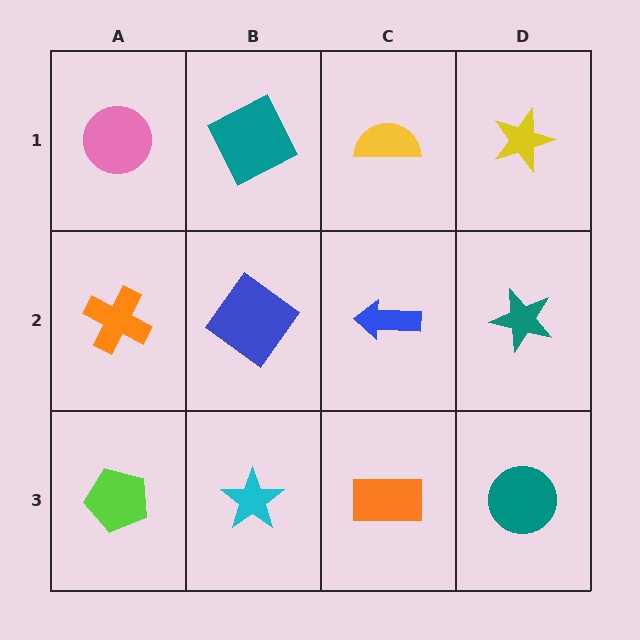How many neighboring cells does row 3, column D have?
2.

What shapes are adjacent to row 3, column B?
A blue diamond (row 2, column B), a lime pentagon (row 3, column A), an orange rectangle (row 3, column C).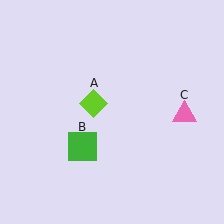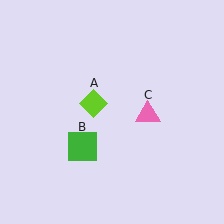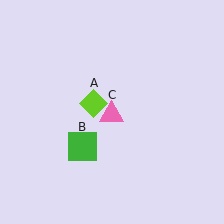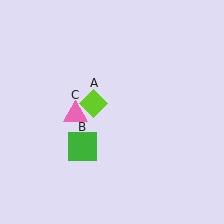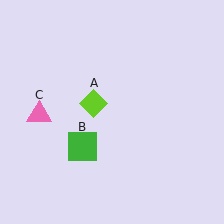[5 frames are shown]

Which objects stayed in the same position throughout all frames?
Lime diamond (object A) and green square (object B) remained stationary.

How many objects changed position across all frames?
1 object changed position: pink triangle (object C).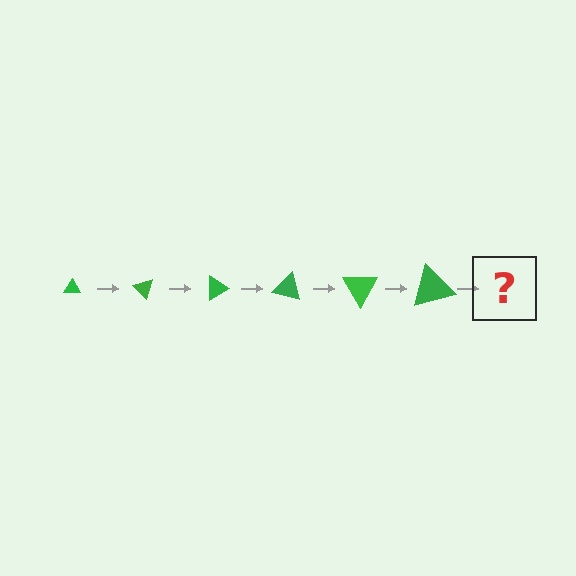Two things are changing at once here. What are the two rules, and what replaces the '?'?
The two rules are that the triangle grows larger each step and it rotates 45 degrees each step. The '?' should be a triangle, larger than the previous one and rotated 270 degrees from the start.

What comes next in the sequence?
The next element should be a triangle, larger than the previous one and rotated 270 degrees from the start.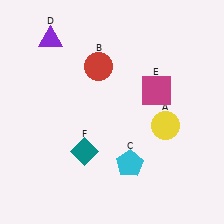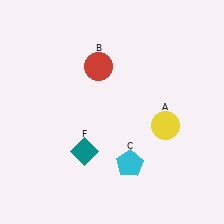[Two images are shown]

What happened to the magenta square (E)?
The magenta square (E) was removed in Image 2. It was in the top-right area of Image 1.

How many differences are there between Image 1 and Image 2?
There are 2 differences between the two images.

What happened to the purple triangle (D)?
The purple triangle (D) was removed in Image 2. It was in the top-left area of Image 1.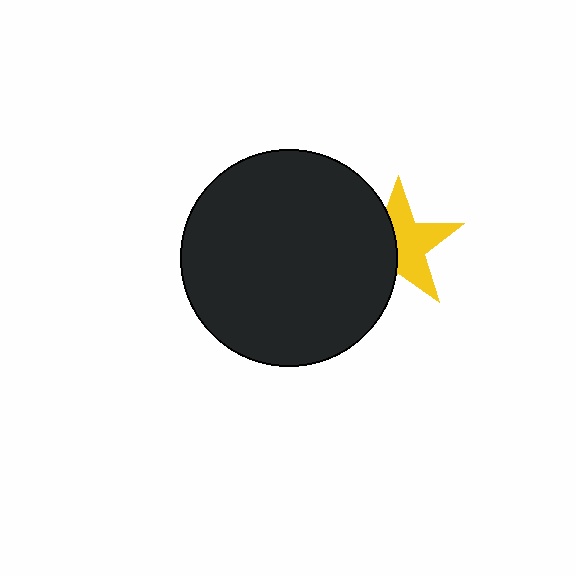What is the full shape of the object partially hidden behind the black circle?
The partially hidden object is a yellow star.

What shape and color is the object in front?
The object in front is a black circle.